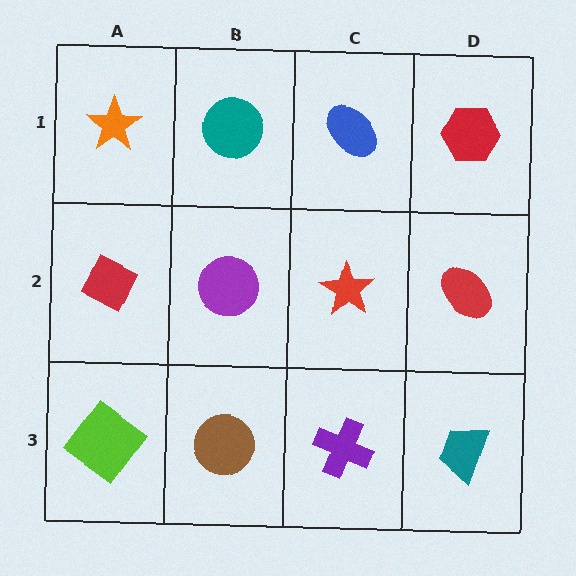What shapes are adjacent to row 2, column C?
A blue ellipse (row 1, column C), a purple cross (row 3, column C), a purple circle (row 2, column B), a red ellipse (row 2, column D).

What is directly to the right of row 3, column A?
A brown circle.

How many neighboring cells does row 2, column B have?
4.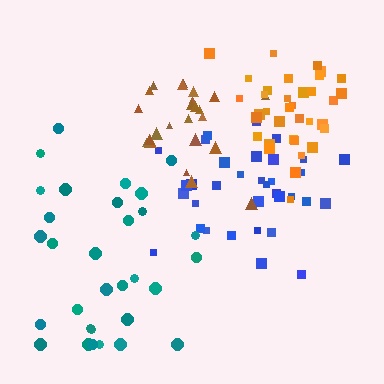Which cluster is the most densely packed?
Orange.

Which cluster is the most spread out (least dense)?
Teal.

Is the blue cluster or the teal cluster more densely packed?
Blue.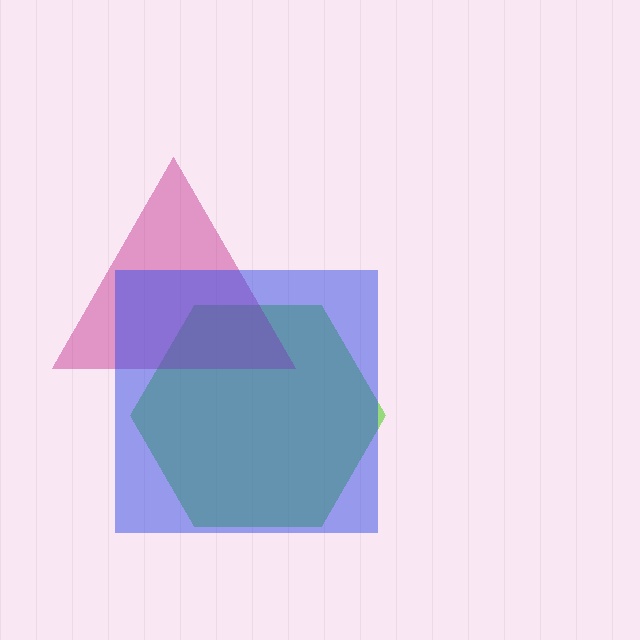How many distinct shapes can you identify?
There are 3 distinct shapes: a lime hexagon, a magenta triangle, a blue square.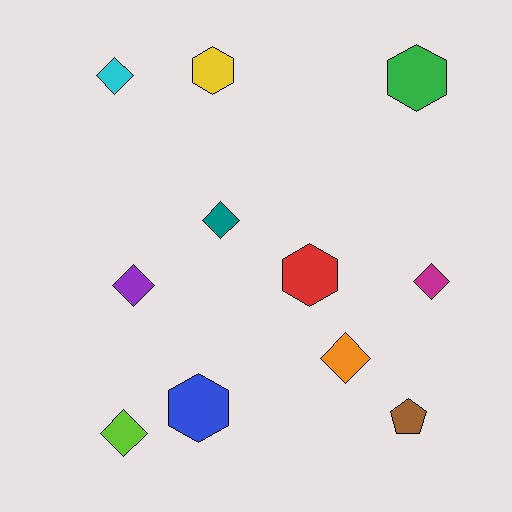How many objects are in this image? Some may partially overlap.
There are 11 objects.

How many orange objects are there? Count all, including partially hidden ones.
There is 1 orange object.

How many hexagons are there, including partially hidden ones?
There are 4 hexagons.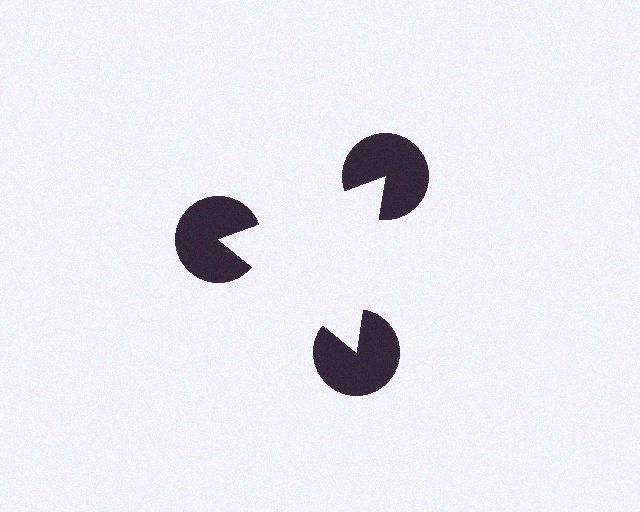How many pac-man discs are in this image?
There are 3 — one at each vertex of the illusory triangle.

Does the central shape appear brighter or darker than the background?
It typically appears slightly brighter than the background, even though no actual brightness change is drawn.